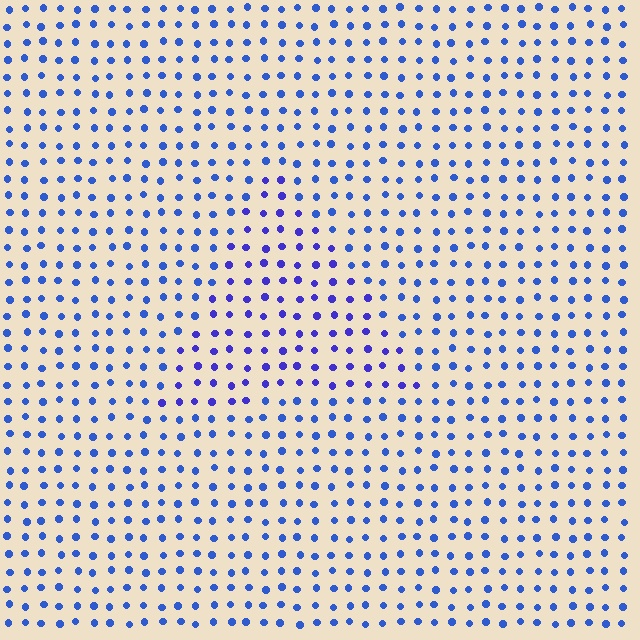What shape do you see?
I see a triangle.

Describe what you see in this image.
The image is filled with small blue elements in a uniform arrangement. A triangle-shaped region is visible where the elements are tinted to a slightly different hue, forming a subtle color boundary.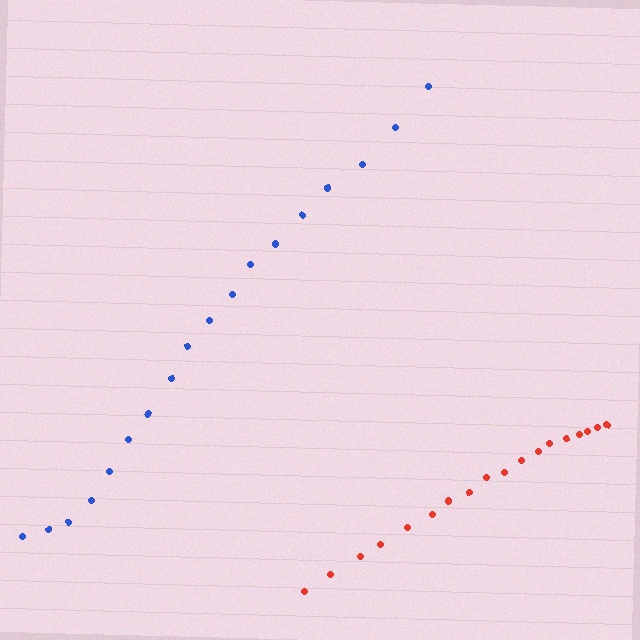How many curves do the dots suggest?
There are 2 distinct paths.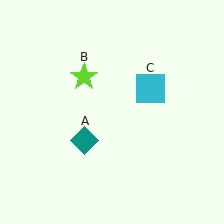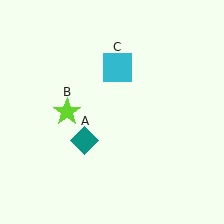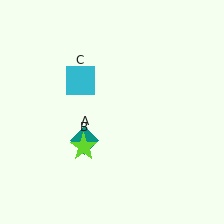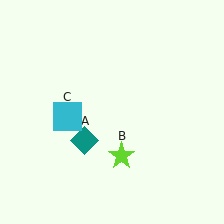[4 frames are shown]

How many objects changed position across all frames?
2 objects changed position: lime star (object B), cyan square (object C).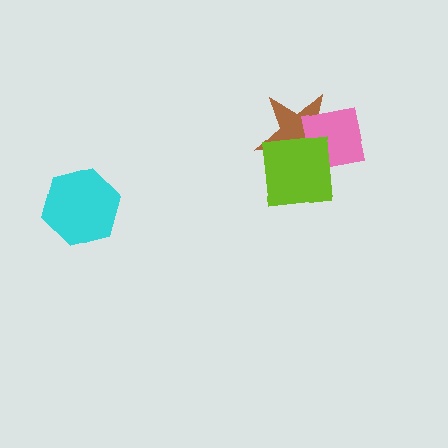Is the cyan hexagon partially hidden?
No, no other shape covers it.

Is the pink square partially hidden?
Yes, it is partially covered by another shape.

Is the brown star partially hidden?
Yes, it is partially covered by another shape.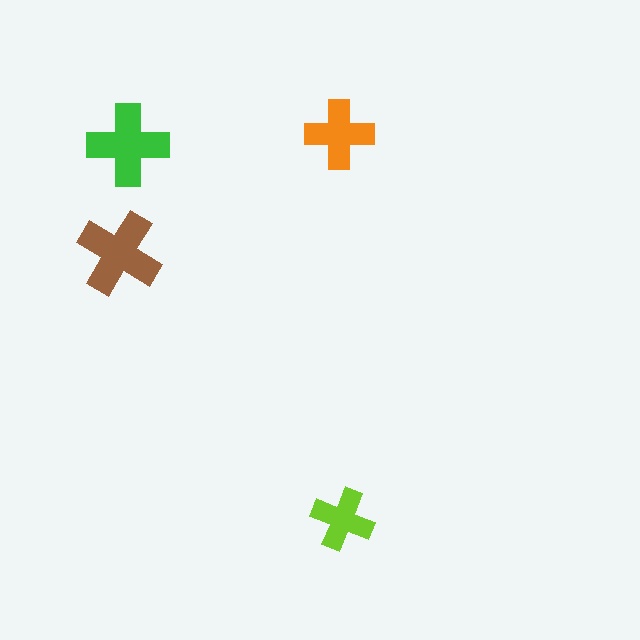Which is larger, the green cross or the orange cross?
The green one.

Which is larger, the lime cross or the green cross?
The green one.